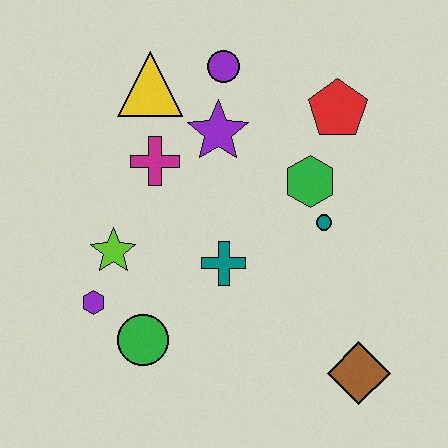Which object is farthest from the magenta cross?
The brown diamond is farthest from the magenta cross.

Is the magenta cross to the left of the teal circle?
Yes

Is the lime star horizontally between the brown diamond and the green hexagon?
No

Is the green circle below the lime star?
Yes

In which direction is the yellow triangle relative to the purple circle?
The yellow triangle is to the left of the purple circle.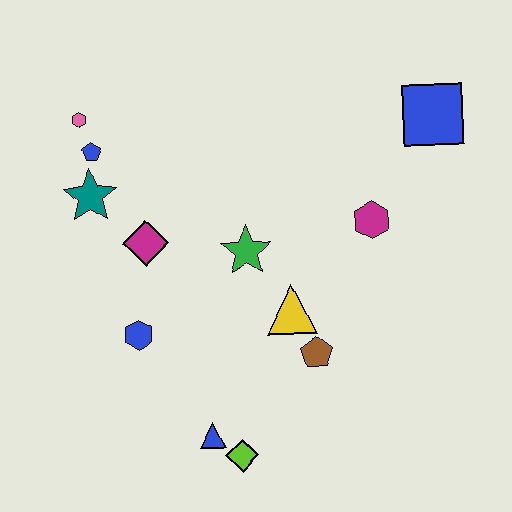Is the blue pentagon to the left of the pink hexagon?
No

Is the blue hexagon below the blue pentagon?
Yes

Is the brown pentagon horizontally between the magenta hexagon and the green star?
Yes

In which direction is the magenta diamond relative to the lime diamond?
The magenta diamond is above the lime diamond.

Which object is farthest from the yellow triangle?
The pink hexagon is farthest from the yellow triangle.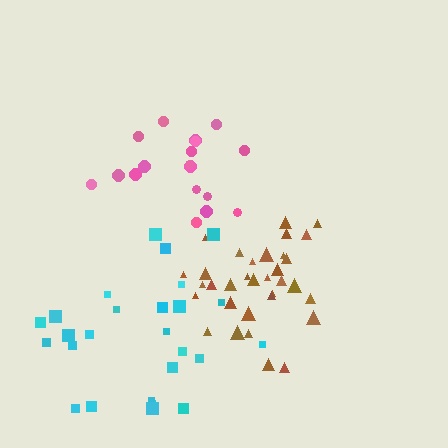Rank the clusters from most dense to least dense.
brown, pink, cyan.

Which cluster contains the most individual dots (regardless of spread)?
Brown (34).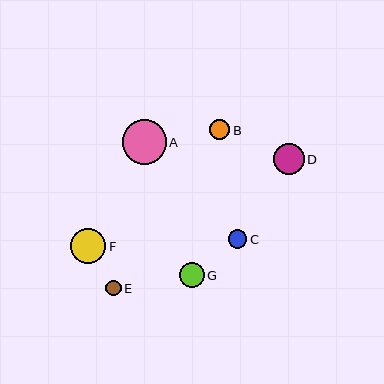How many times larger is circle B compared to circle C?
Circle B is approximately 1.1 times the size of circle C.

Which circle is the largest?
Circle A is the largest with a size of approximately 44 pixels.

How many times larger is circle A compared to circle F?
Circle A is approximately 1.3 times the size of circle F.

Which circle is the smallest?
Circle E is the smallest with a size of approximately 15 pixels.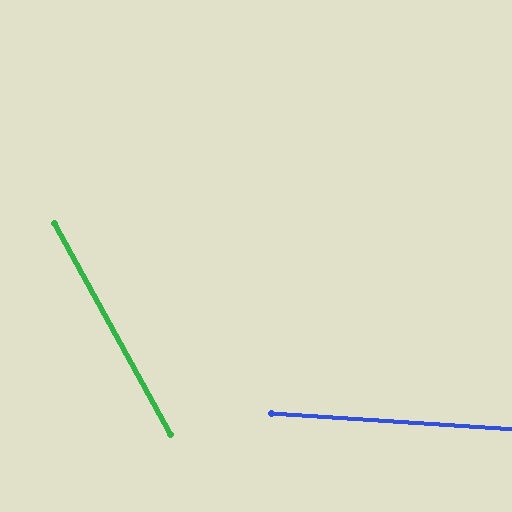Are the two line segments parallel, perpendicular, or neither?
Neither parallel nor perpendicular — they differ by about 57°.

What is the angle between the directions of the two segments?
Approximately 57 degrees.